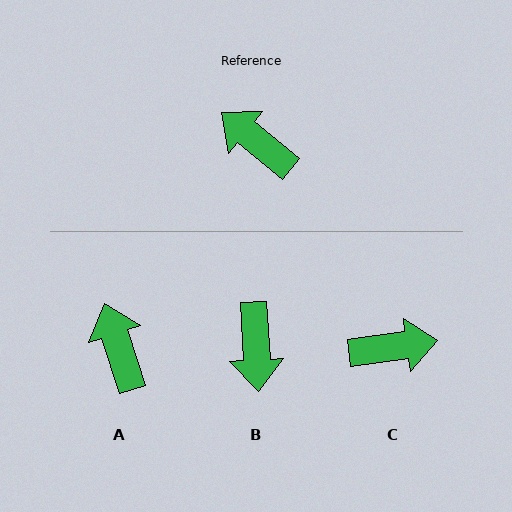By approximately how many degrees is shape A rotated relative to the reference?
Approximately 33 degrees clockwise.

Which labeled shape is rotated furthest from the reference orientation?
C, about 133 degrees away.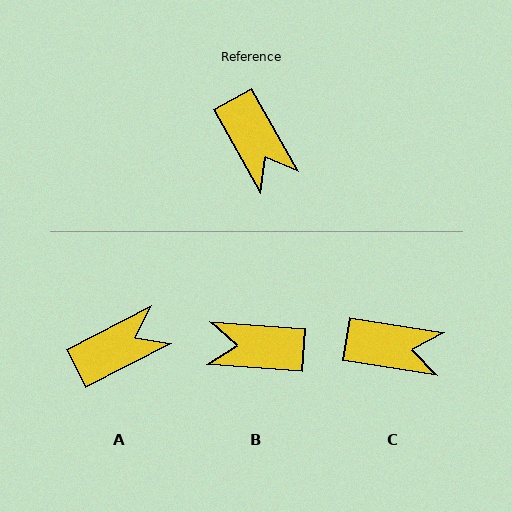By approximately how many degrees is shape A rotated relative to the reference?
Approximately 88 degrees counter-clockwise.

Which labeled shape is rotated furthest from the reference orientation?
B, about 124 degrees away.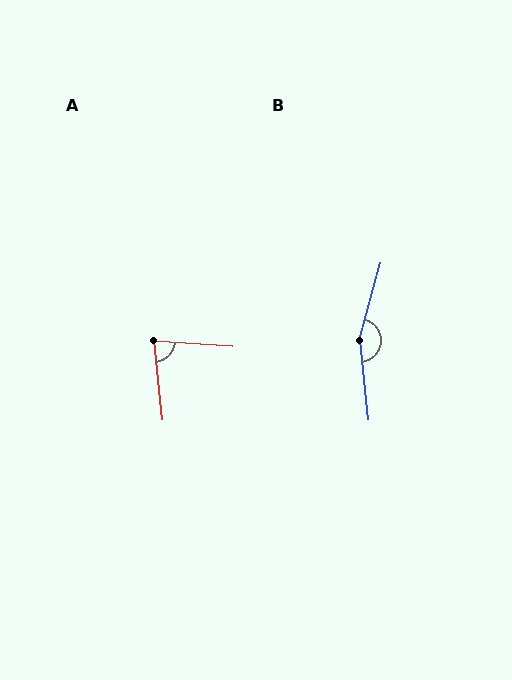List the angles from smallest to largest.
A (80°), B (159°).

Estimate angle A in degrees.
Approximately 80 degrees.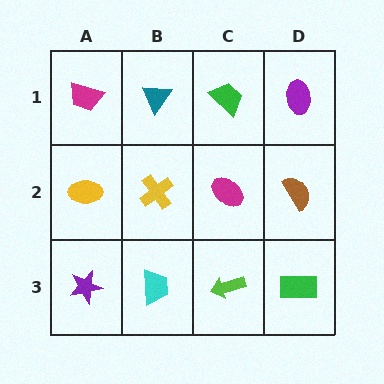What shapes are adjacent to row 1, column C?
A magenta ellipse (row 2, column C), a teal triangle (row 1, column B), a purple ellipse (row 1, column D).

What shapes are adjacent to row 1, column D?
A brown semicircle (row 2, column D), a green trapezoid (row 1, column C).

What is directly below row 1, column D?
A brown semicircle.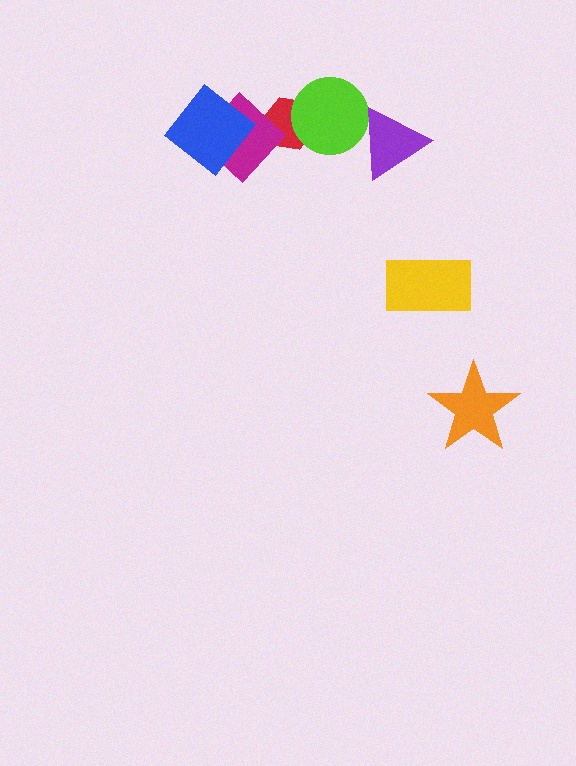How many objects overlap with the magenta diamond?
2 objects overlap with the magenta diamond.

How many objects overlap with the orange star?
0 objects overlap with the orange star.